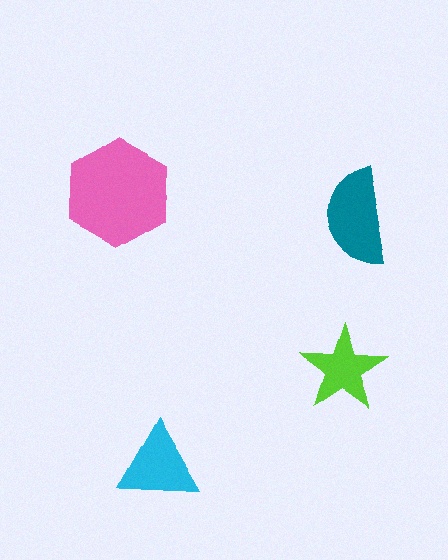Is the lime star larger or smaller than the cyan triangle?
Smaller.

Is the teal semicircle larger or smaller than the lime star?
Larger.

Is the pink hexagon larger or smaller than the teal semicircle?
Larger.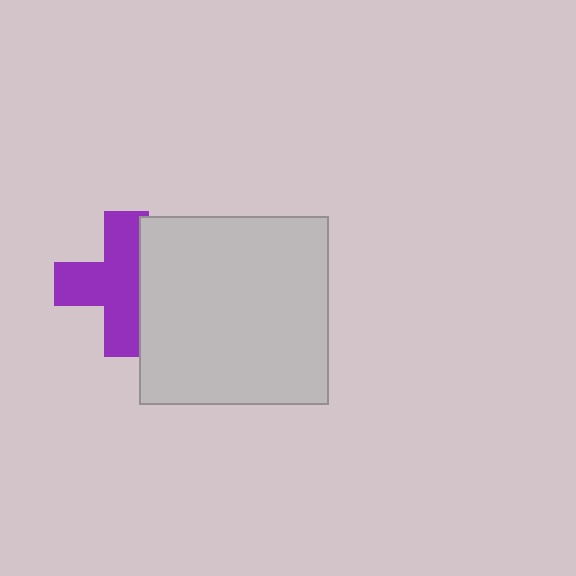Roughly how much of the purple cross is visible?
Most of it is visible (roughly 67%).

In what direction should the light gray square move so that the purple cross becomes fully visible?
The light gray square should move right. That is the shortest direction to clear the overlap and leave the purple cross fully visible.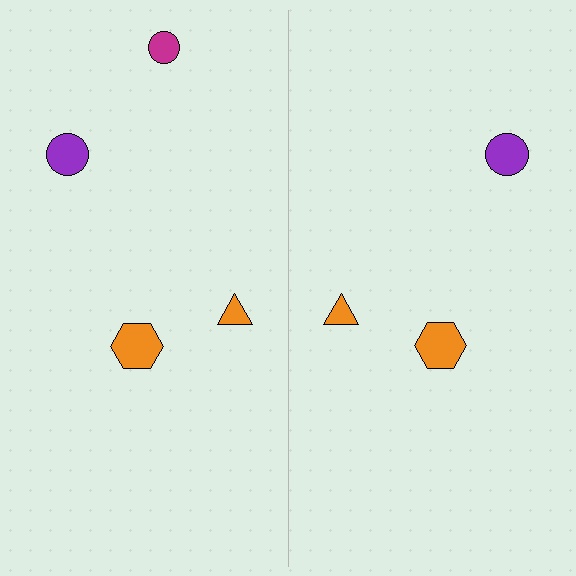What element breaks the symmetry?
A magenta circle is missing from the right side.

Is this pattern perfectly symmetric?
No, the pattern is not perfectly symmetric. A magenta circle is missing from the right side.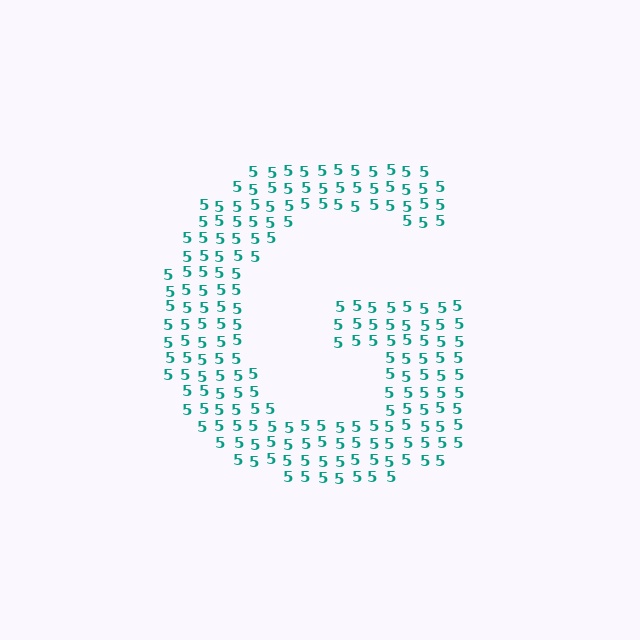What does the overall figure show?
The overall figure shows the letter G.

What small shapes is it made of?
It is made of small digit 5's.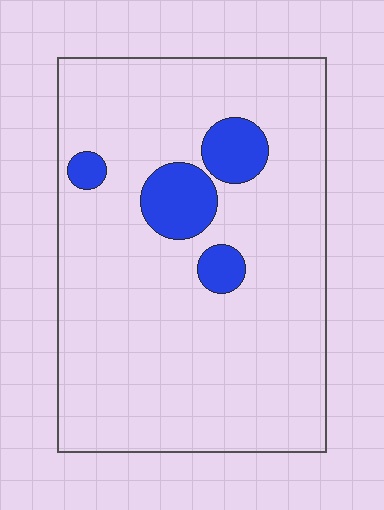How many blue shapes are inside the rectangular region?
4.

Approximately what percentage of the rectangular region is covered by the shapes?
Approximately 10%.